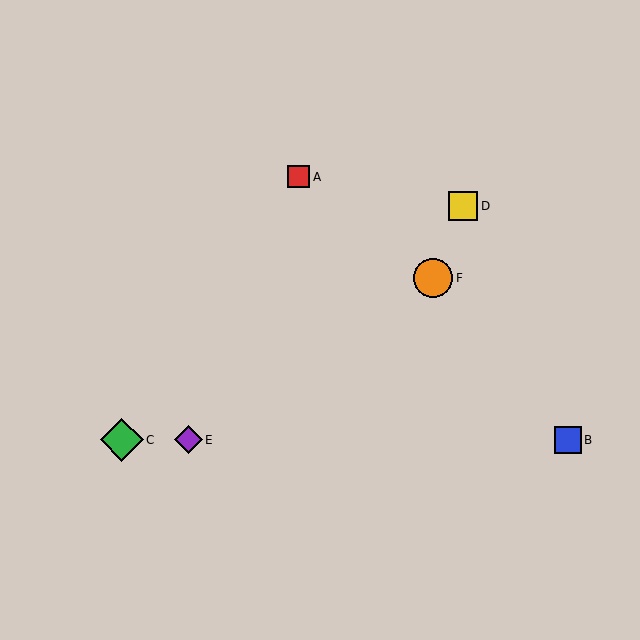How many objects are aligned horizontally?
3 objects (B, C, E) are aligned horizontally.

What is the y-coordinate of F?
Object F is at y≈278.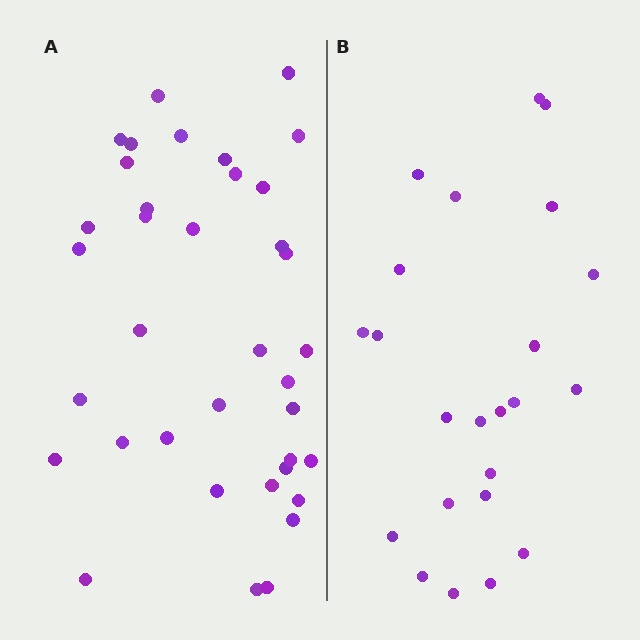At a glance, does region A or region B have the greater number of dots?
Region A (the left region) has more dots.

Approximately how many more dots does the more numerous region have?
Region A has approximately 15 more dots than region B.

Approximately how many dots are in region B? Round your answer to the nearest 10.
About 20 dots. (The exact count is 23, which rounds to 20.)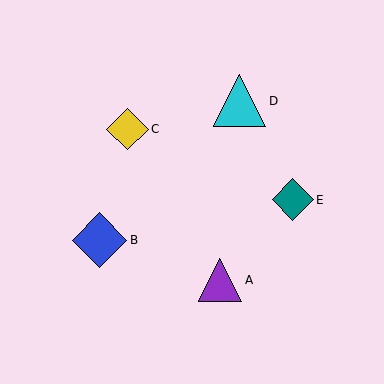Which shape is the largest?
The blue diamond (labeled B) is the largest.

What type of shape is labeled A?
Shape A is a purple triangle.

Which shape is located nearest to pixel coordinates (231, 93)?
The cyan triangle (labeled D) at (240, 101) is nearest to that location.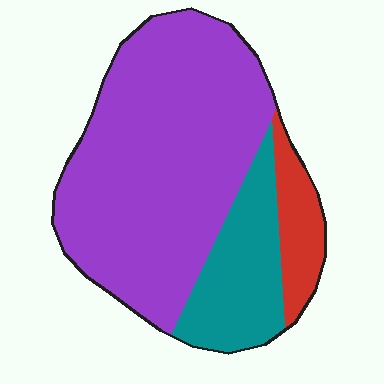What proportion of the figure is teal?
Teal takes up about one fifth (1/5) of the figure.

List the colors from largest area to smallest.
From largest to smallest: purple, teal, red.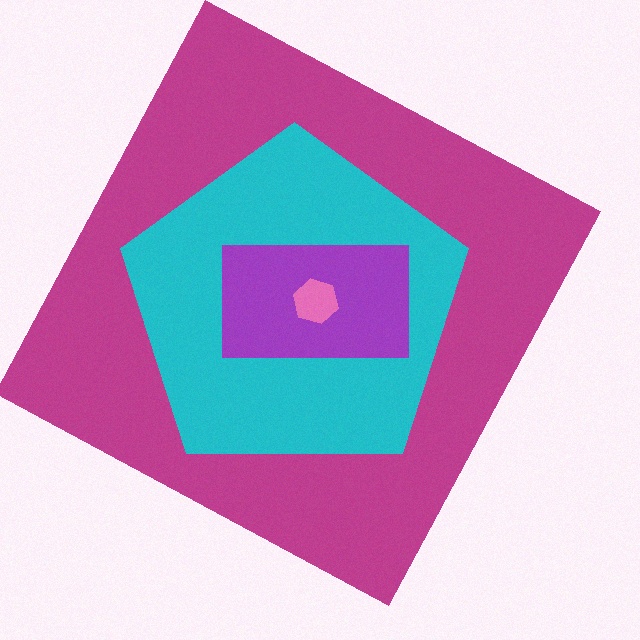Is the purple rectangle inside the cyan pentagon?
Yes.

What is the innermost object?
The pink hexagon.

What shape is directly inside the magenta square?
The cyan pentagon.